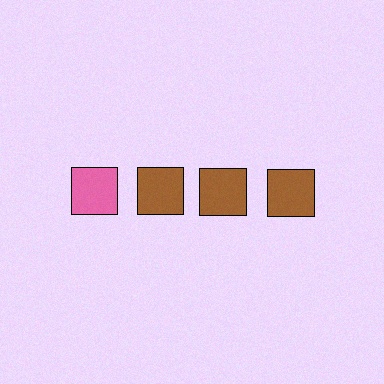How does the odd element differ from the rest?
It has a different color: pink instead of brown.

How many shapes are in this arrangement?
There are 4 shapes arranged in a grid pattern.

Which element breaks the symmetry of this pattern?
The pink square in the top row, leftmost column breaks the symmetry. All other shapes are brown squares.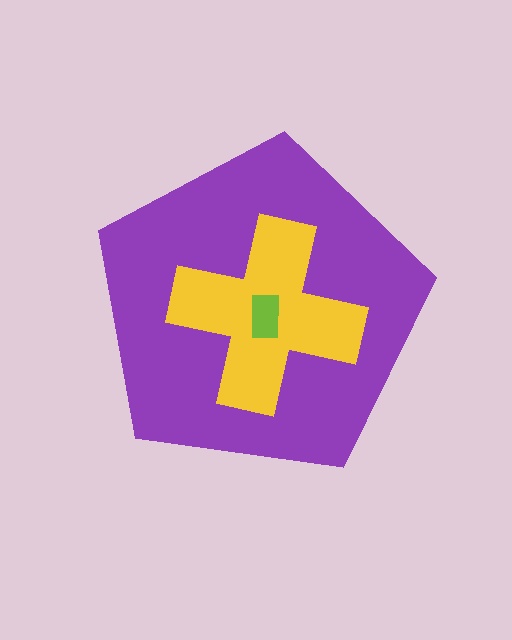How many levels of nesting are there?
3.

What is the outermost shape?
The purple pentagon.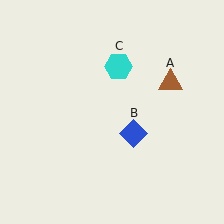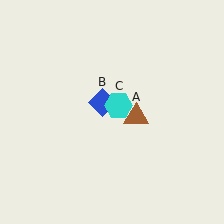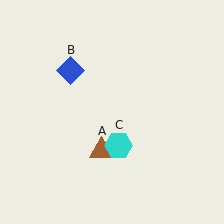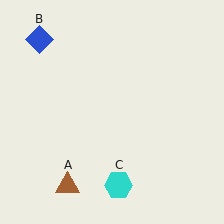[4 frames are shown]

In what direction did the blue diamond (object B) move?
The blue diamond (object B) moved up and to the left.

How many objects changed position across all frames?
3 objects changed position: brown triangle (object A), blue diamond (object B), cyan hexagon (object C).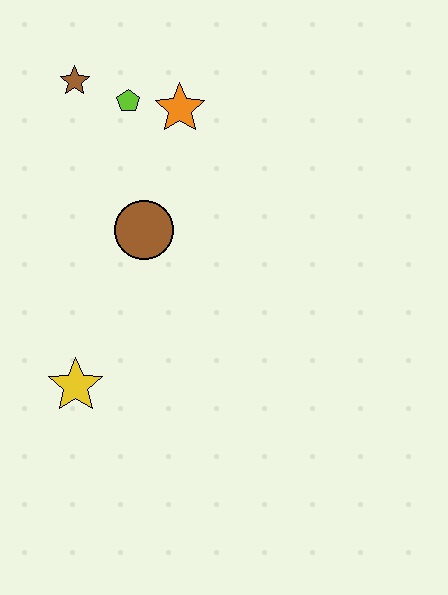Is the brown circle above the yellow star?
Yes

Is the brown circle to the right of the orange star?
No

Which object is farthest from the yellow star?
The brown star is farthest from the yellow star.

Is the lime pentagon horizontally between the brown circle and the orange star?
No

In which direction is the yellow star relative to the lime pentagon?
The yellow star is below the lime pentagon.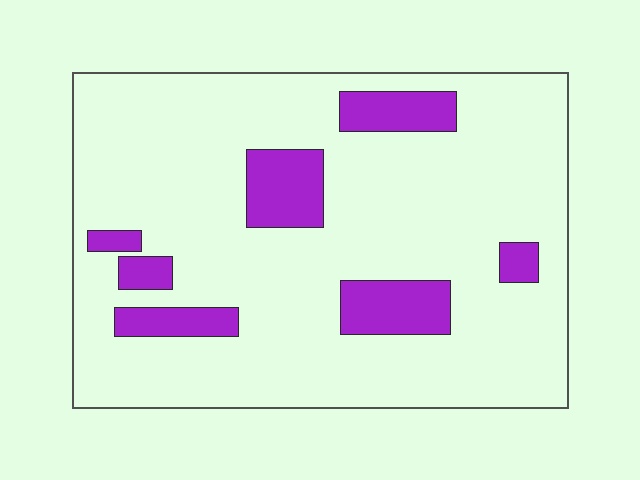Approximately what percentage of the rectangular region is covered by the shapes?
Approximately 15%.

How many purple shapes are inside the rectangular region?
7.